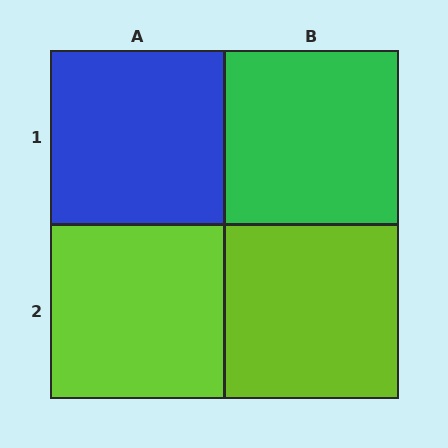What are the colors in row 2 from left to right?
Lime, lime.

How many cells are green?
1 cell is green.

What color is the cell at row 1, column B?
Green.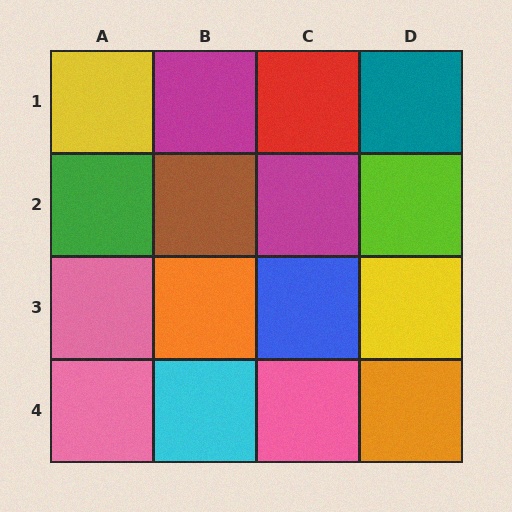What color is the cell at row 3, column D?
Yellow.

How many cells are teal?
1 cell is teal.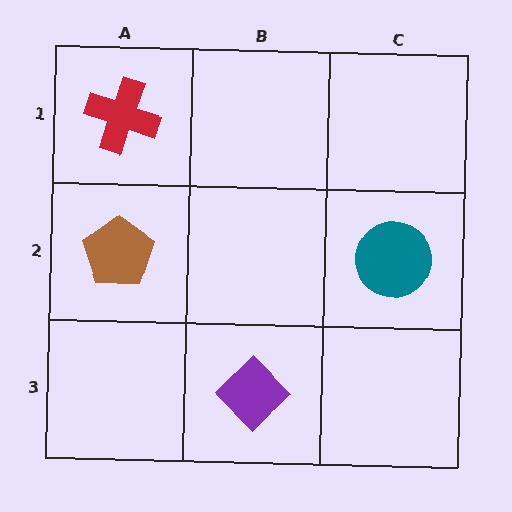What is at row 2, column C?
A teal circle.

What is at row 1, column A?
A red cross.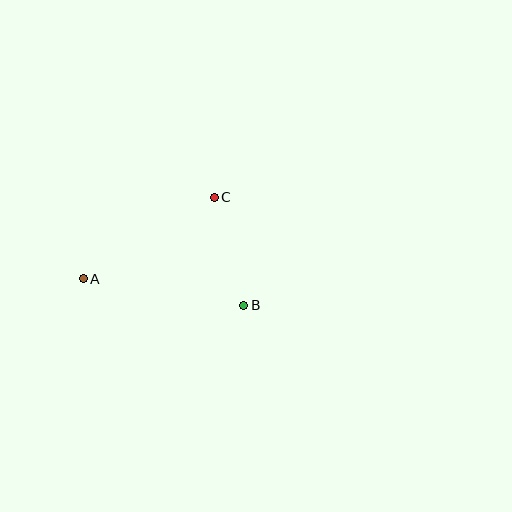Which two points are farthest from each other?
Points A and B are farthest from each other.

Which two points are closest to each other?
Points B and C are closest to each other.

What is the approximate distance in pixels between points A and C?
The distance between A and C is approximately 154 pixels.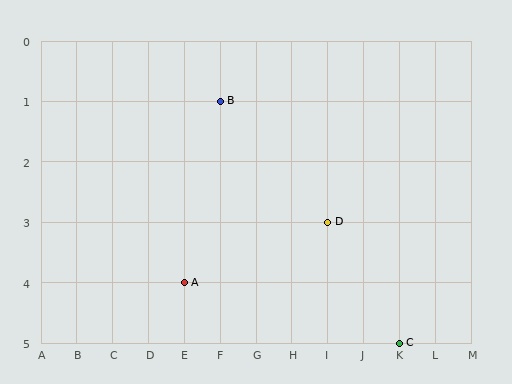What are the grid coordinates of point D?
Point D is at grid coordinates (I, 3).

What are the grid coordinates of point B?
Point B is at grid coordinates (F, 1).